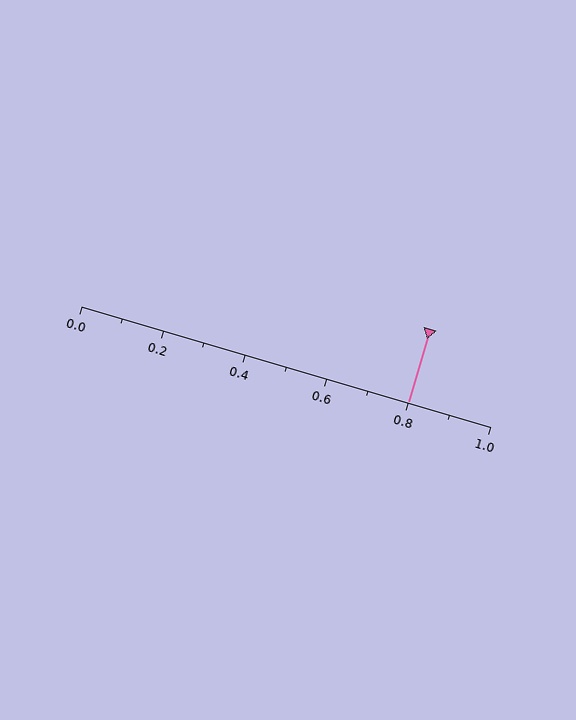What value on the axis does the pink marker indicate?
The marker indicates approximately 0.8.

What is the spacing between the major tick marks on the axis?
The major ticks are spaced 0.2 apart.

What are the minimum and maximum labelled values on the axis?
The axis runs from 0.0 to 1.0.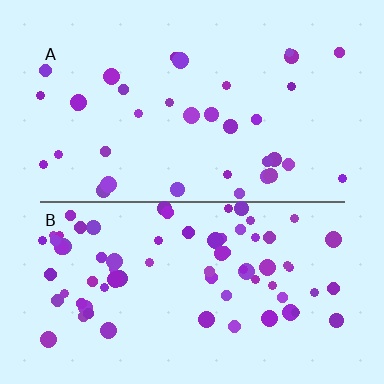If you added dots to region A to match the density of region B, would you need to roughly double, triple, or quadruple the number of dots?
Approximately double.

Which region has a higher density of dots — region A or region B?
B (the bottom).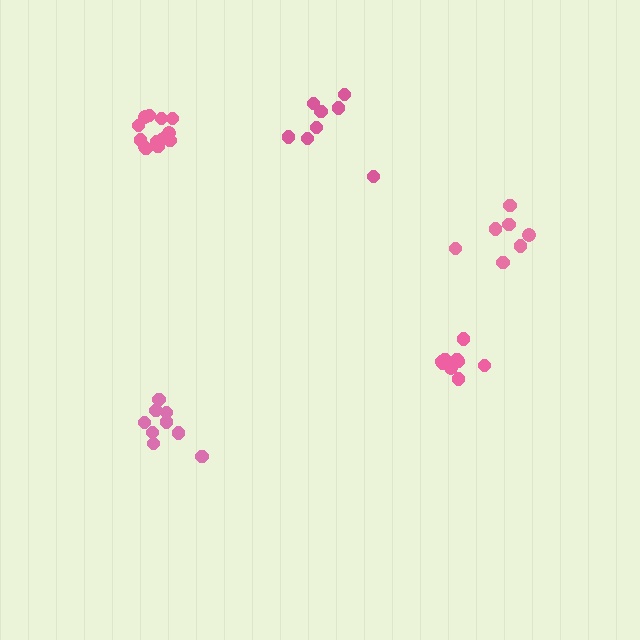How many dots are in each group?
Group 1: 10 dots, Group 2: 13 dots, Group 3: 9 dots, Group 4: 7 dots, Group 5: 8 dots (47 total).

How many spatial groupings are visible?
There are 5 spatial groupings.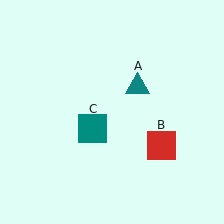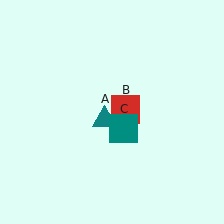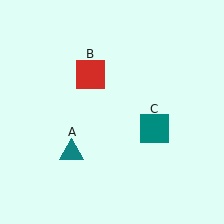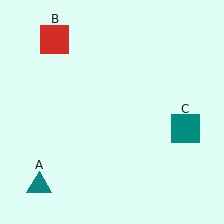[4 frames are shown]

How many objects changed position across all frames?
3 objects changed position: teal triangle (object A), red square (object B), teal square (object C).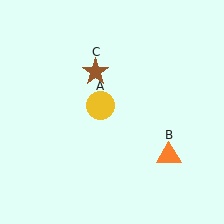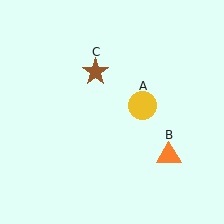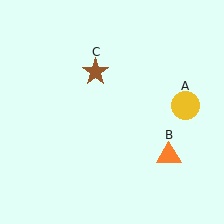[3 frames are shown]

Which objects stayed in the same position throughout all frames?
Orange triangle (object B) and brown star (object C) remained stationary.